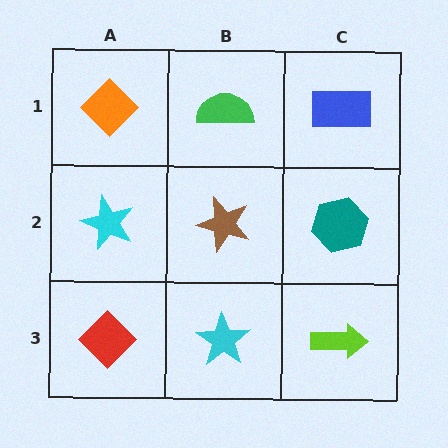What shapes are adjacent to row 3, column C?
A teal hexagon (row 2, column C), a cyan star (row 3, column B).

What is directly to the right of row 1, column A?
A green semicircle.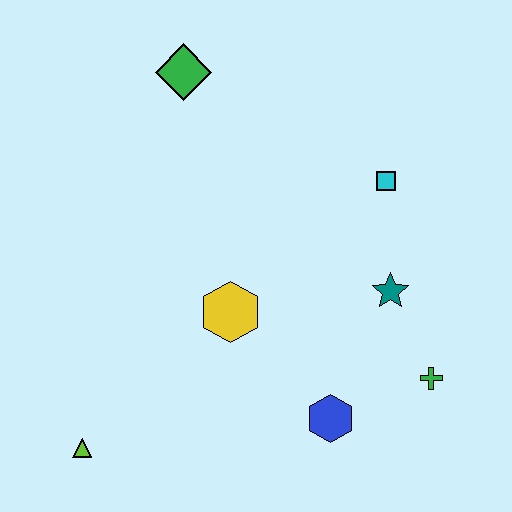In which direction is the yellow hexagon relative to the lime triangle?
The yellow hexagon is to the right of the lime triangle.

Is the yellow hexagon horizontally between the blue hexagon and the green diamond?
Yes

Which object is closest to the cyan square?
The teal star is closest to the cyan square.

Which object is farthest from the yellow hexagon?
The green diamond is farthest from the yellow hexagon.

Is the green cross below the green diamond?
Yes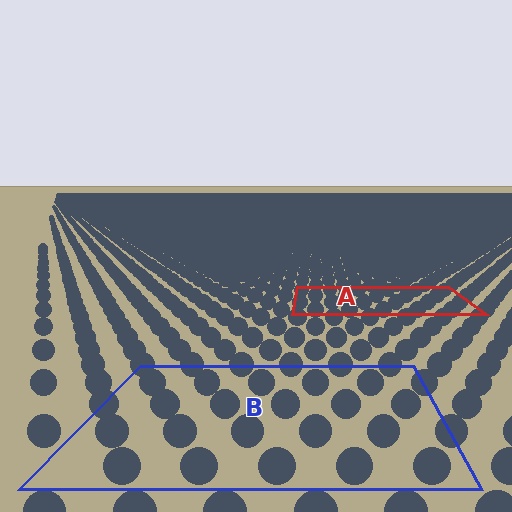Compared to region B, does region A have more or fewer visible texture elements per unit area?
Region A has more texture elements per unit area — they are packed more densely because it is farther away.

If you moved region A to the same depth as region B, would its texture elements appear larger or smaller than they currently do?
They would appear larger. At a closer depth, the same texture elements are projected at a bigger on-screen size.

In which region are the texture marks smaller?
The texture marks are smaller in region A, because it is farther away.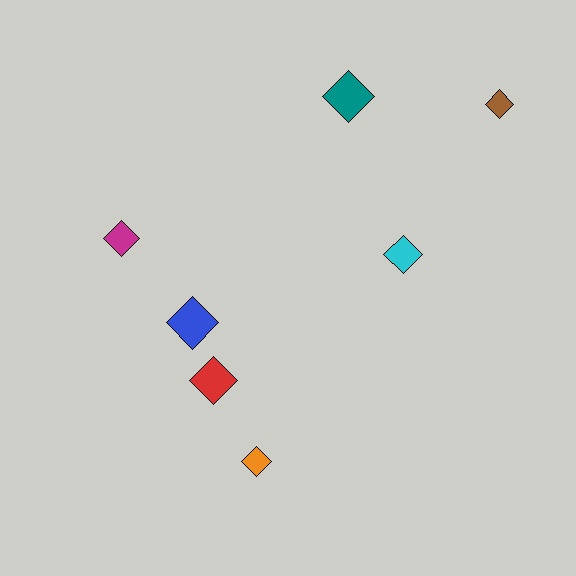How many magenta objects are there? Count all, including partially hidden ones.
There is 1 magenta object.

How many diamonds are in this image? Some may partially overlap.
There are 7 diamonds.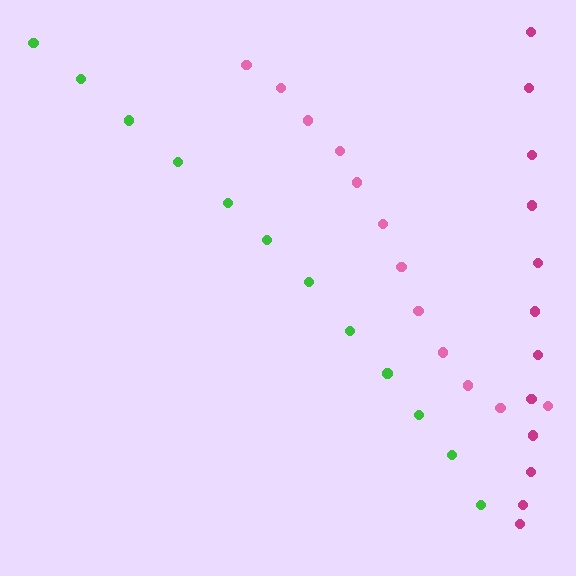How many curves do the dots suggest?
There are 3 distinct paths.